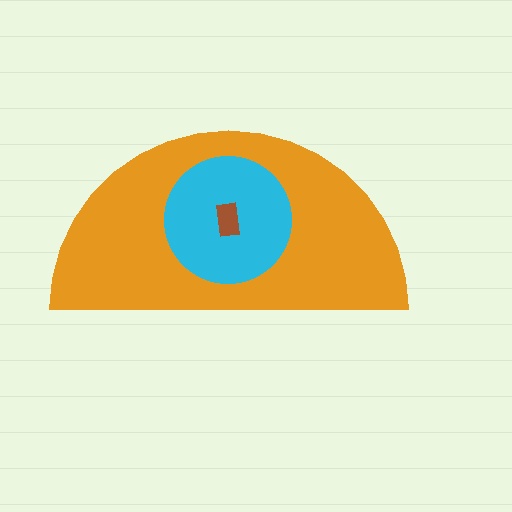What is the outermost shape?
The orange semicircle.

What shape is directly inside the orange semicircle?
The cyan circle.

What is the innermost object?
The brown rectangle.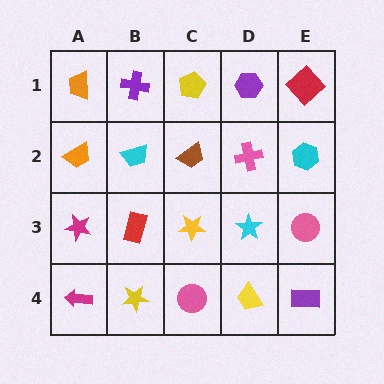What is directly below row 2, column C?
A yellow star.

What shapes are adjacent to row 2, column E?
A red diamond (row 1, column E), a pink circle (row 3, column E), a pink cross (row 2, column D).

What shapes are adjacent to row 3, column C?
A brown trapezoid (row 2, column C), a pink circle (row 4, column C), a red rectangle (row 3, column B), a cyan star (row 3, column D).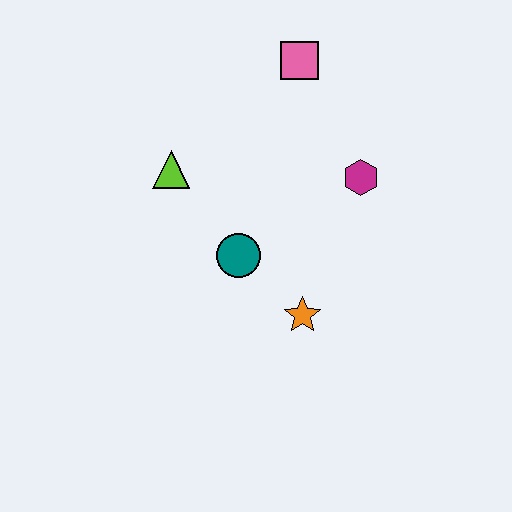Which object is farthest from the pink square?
The orange star is farthest from the pink square.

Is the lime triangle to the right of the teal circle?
No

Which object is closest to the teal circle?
The orange star is closest to the teal circle.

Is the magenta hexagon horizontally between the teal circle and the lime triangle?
No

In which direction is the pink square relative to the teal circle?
The pink square is above the teal circle.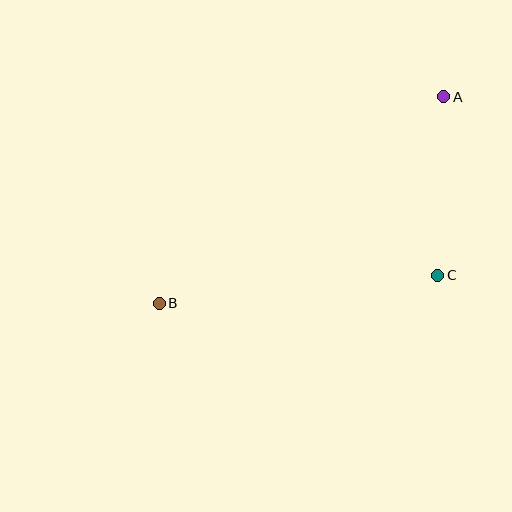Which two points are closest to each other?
Points A and C are closest to each other.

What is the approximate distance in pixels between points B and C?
The distance between B and C is approximately 280 pixels.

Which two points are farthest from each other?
Points A and B are farthest from each other.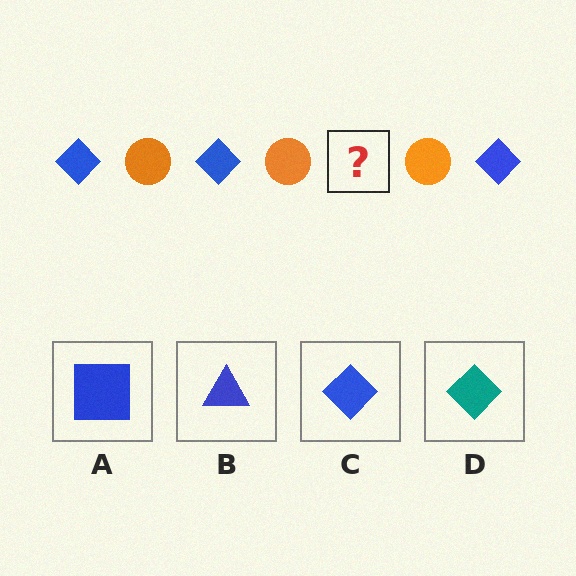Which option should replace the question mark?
Option C.